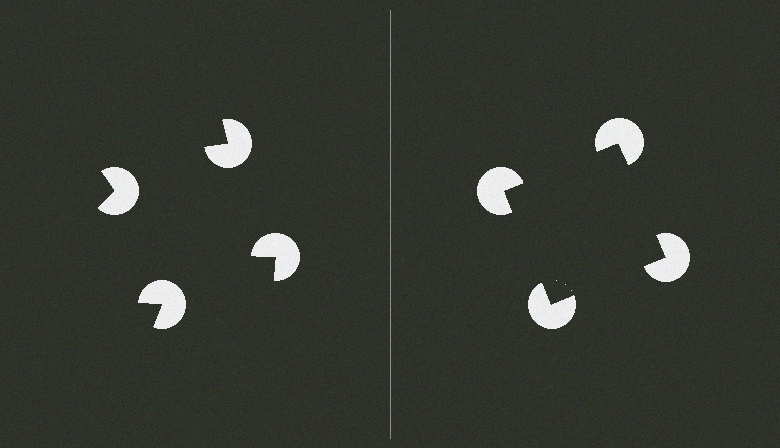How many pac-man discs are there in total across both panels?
8 — 4 on each side.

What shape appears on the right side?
An illusory square.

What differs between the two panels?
The pac-man discs are positioned identically on both sides; only the wedge orientations differ. On the right they align to a square; on the left they are misaligned.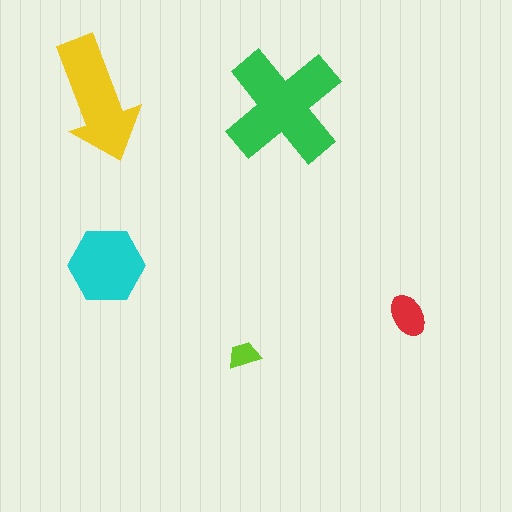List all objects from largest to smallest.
The green cross, the yellow arrow, the cyan hexagon, the red ellipse, the lime trapezoid.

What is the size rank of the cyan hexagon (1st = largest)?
3rd.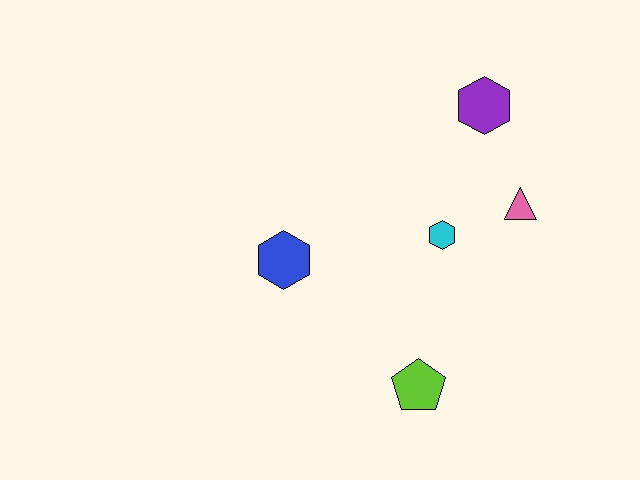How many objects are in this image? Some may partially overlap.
There are 5 objects.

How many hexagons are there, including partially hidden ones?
There are 3 hexagons.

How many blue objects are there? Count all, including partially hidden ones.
There is 1 blue object.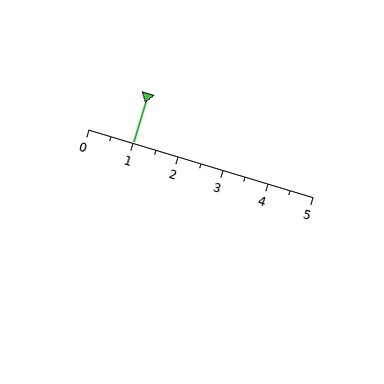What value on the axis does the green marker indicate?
The marker indicates approximately 1.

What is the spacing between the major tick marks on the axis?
The major ticks are spaced 1 apart.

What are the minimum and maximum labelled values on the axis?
The axis runs from 0 to 5.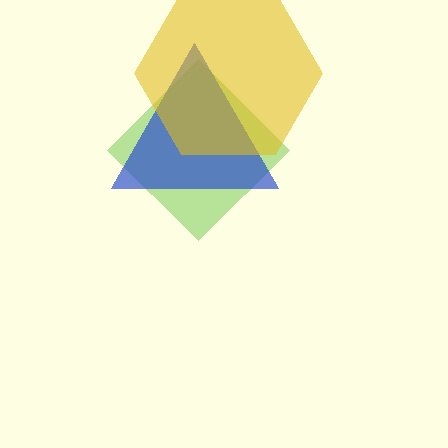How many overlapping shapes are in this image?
There are 3 overlapping shapes in the image.